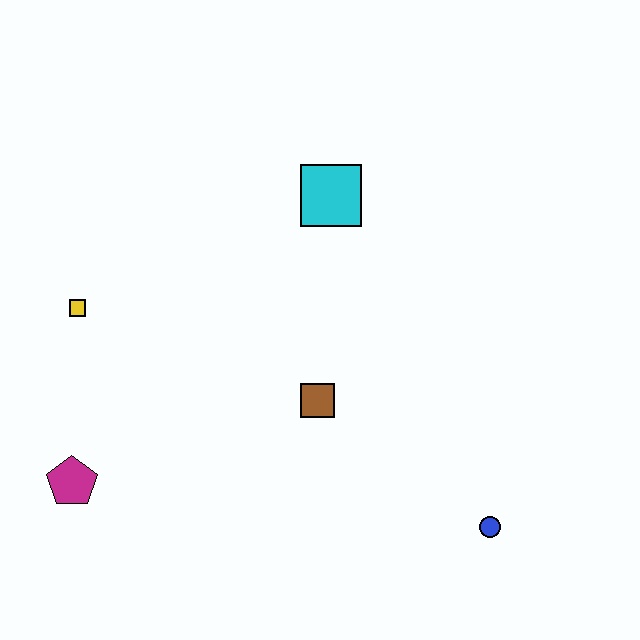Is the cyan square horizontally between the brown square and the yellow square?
No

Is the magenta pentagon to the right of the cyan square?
No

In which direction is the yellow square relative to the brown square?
The yellow square is to the left of the brown square.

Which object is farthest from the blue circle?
The yellow square is farthest from the blue circle.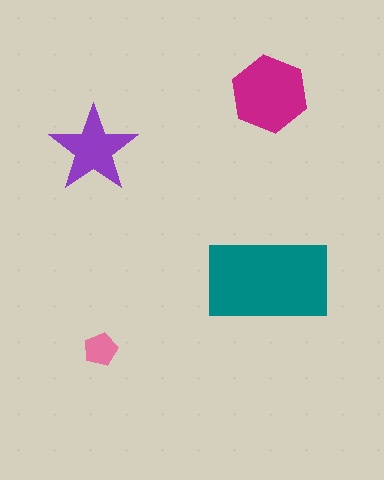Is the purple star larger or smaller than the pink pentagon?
Larger.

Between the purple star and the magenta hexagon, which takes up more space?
The magenta hexagon.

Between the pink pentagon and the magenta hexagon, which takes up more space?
The magenta hexagon.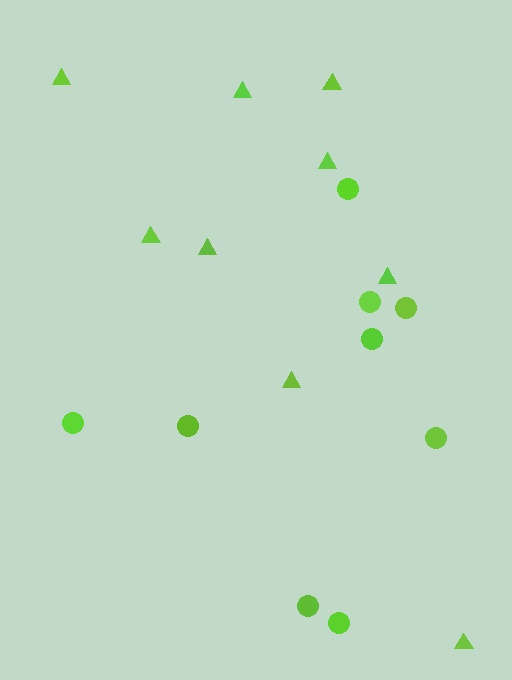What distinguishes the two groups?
There are 2 groups: one group of triangles (9) and one group of circles (9).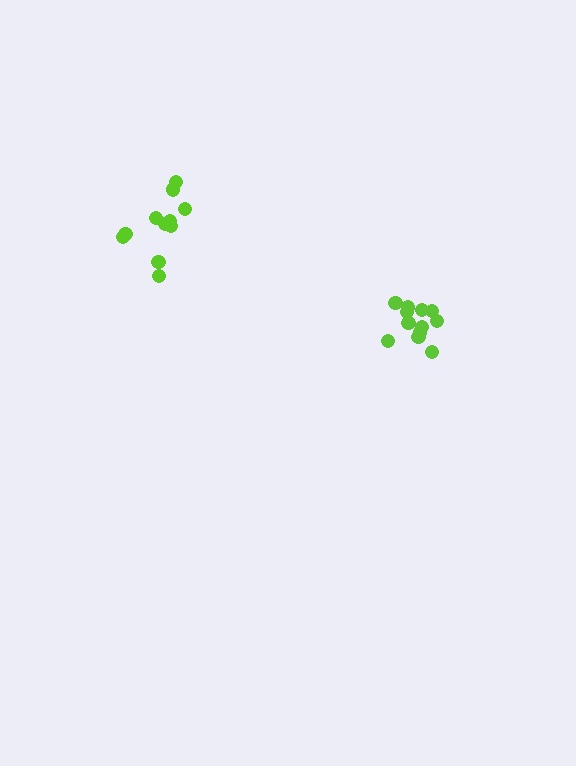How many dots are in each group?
Group 1: 11 dots, Group 2: 12 dots (23 total).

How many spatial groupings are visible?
There are 2 spatial groupings.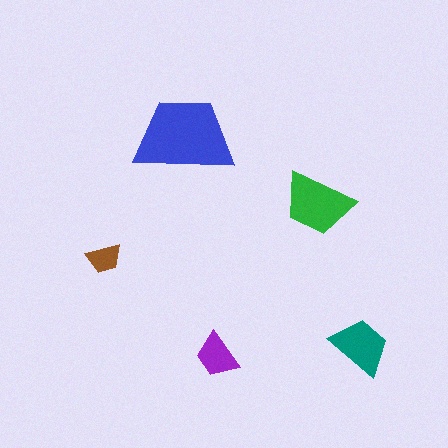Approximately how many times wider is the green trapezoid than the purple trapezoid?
About 1.5 times wider.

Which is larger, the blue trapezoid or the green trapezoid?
The blue one.